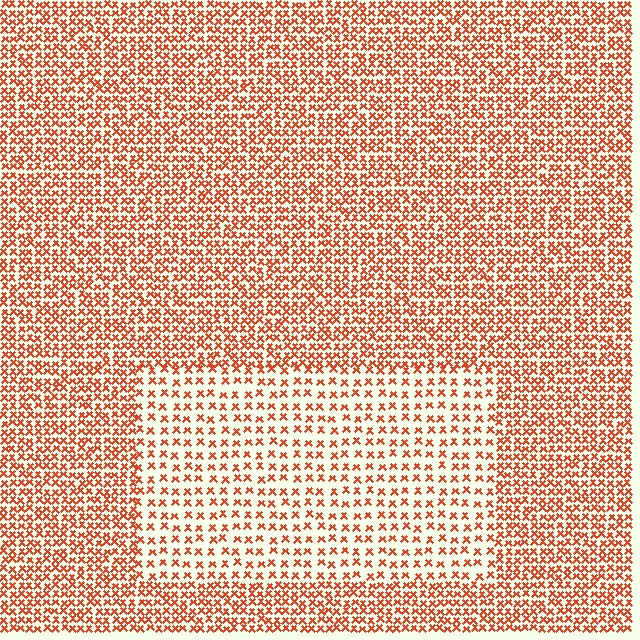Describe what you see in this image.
The image contains small red elements arranged at two different densities. A rectangle-shaped region is visible where the elements are less densely packed than the surrounding area.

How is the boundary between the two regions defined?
The boundary is defined by a change in element density (approximately 2.0x ratio). All elements are the same color, size, and shape.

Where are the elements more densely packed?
The elements are more densely packed outside the rectangle boundary.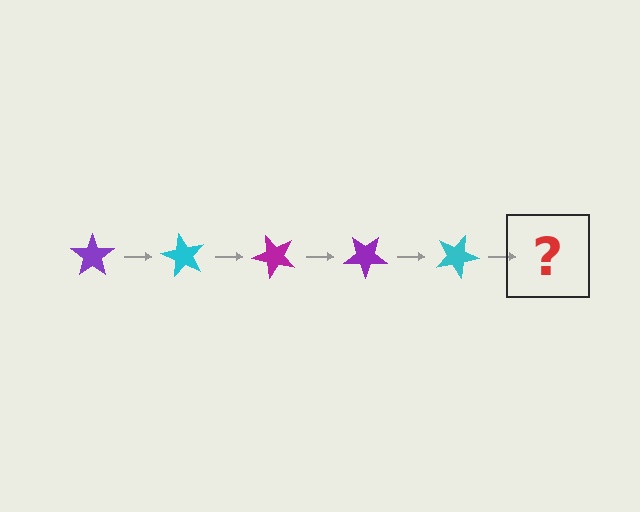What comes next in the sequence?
The next element should be a magenta star, rotated 300 degrees from the start.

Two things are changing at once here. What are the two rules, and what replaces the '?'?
The two rules are that it rotates 60 degrees each step and the color cycles through purple, cyan, and magenta. The '?' should be a magenta star, rotated 300 degrees from the start.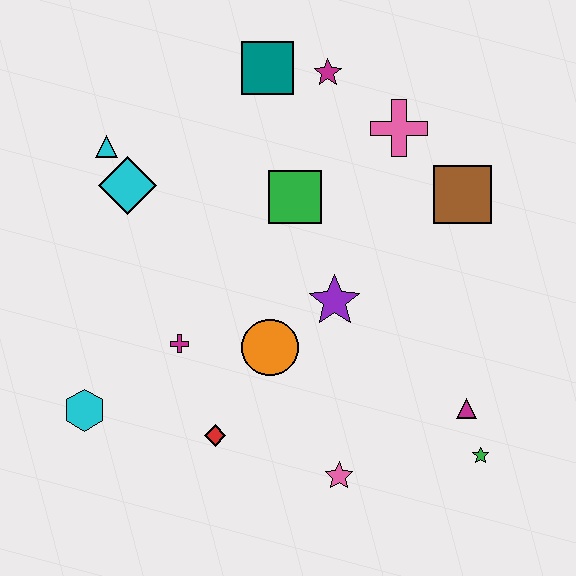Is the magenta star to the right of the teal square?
Yes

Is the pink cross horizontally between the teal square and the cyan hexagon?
No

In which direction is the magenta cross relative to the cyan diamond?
The magenta cross is below the cyan diamond.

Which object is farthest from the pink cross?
The cyan hexagon is farthest from the pink cross.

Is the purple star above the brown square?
No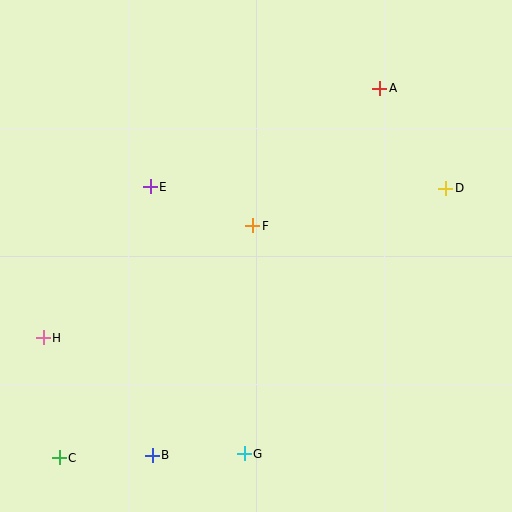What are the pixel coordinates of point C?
Point C is at (59, 458).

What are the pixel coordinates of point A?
Point A is at (380, 88).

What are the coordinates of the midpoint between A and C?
The midpoint between A and C is at (220, 273).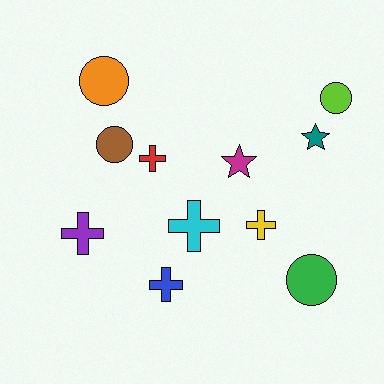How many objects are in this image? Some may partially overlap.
There are 11 objects.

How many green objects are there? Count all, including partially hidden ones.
There is 1 green object.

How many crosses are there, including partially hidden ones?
There are 5 crosses.